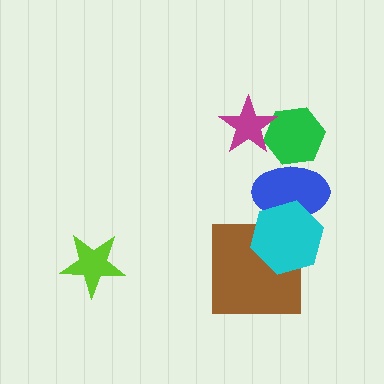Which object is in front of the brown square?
The cyan hexagon is in front of the brown square.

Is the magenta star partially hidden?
No, no other shape covers it.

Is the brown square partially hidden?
Yes, it is partially covered by another shape.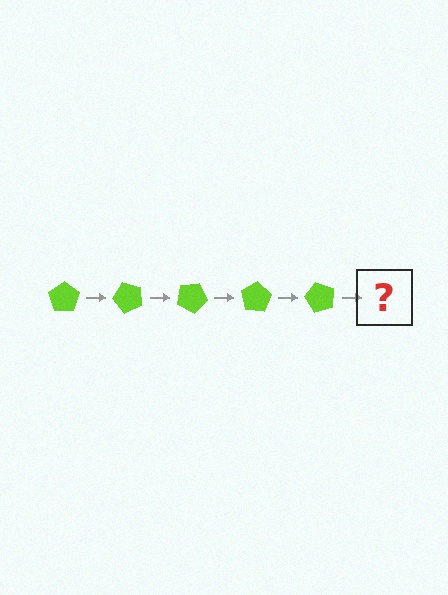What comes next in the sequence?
The next element should be a lime pentagon rotated 250 degrees.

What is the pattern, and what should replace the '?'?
The pattern is that the pentagon rotates 50 degrees each step. The '?' should be a lime pentagon rotated 250 degrees.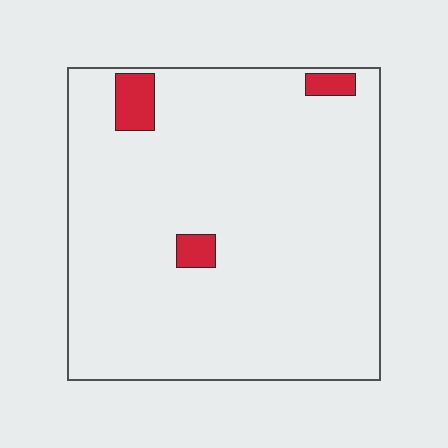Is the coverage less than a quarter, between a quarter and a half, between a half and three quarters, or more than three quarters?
Less than a quarter.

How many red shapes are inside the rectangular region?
3.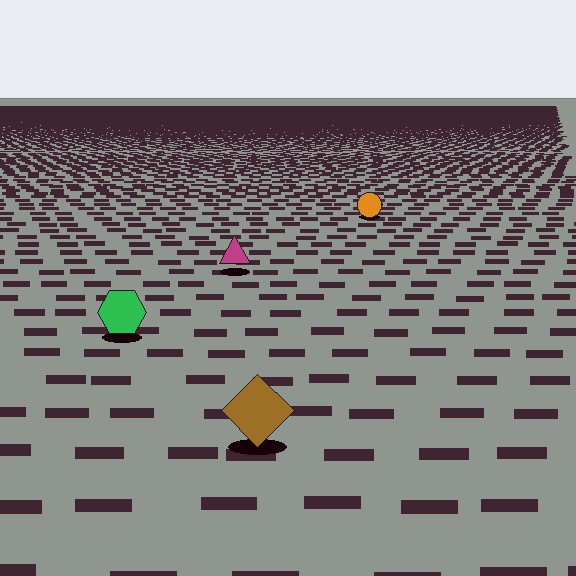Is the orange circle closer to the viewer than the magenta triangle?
No. The magenta triangle is closer — you can tell from the texture gradient: the ground texture is coarser near it.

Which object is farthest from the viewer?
The orange circle is farthest from the viewer. It appears smaller and the ground texture around it is denser.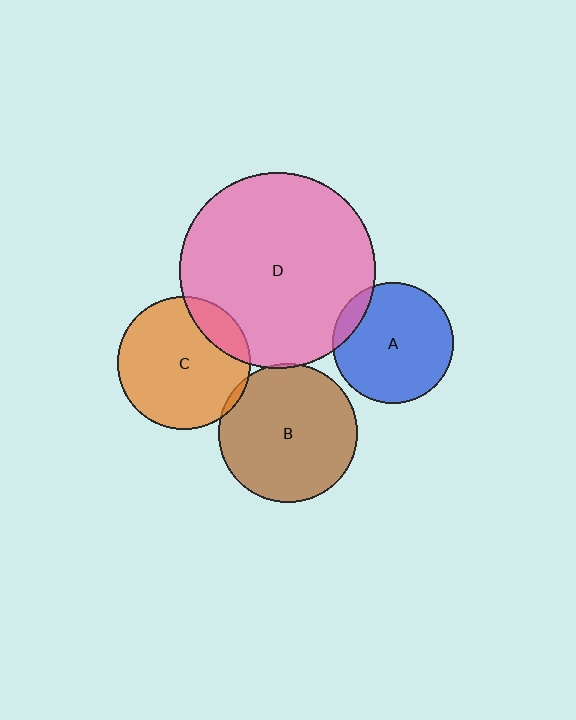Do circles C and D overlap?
Yes.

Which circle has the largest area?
Circle D (pink).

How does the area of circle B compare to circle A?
Approximately 1.3 times.